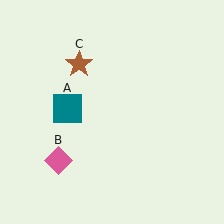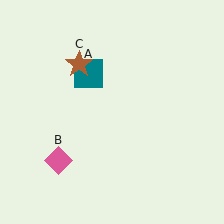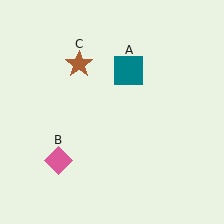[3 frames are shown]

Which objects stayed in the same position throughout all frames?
Pink diamond (object B) and brown star (object C) remained stationary.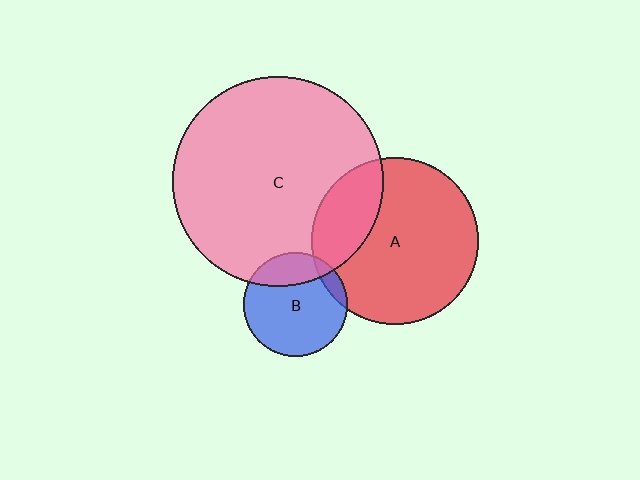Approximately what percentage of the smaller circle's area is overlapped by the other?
Approximately 25%.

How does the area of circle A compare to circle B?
Approximately 2.6 times.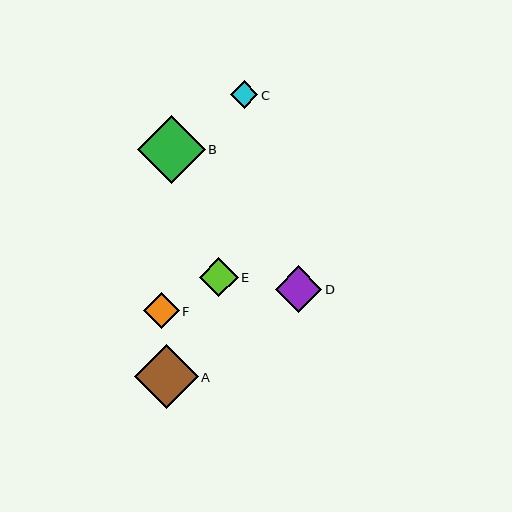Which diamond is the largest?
Diamond B is the largest with a size of approximately 68 pixels.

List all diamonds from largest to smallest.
From largest to smallest: B, A, D, E, F, C.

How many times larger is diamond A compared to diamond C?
Diamond A is approximately 2.3 times the size of diamond C.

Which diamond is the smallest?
Diamond C is the smallest with a size of approximately 28 pixels.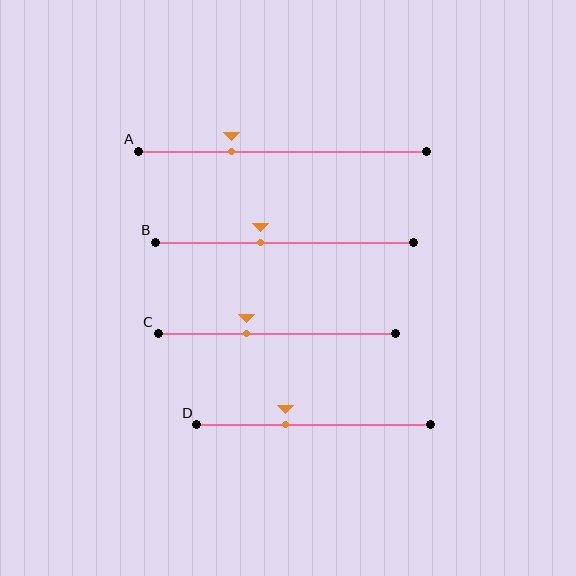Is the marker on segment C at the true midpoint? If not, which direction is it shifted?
No, the marker on segment C is shifted to the left by about 13% of the segment length.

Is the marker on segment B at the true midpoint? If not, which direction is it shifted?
No, the marker on segment B is shifted to the left by about 9% of the segment length.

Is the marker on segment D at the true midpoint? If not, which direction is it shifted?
No, the marker on segment D is shifted to the left by about 12% of the segment length.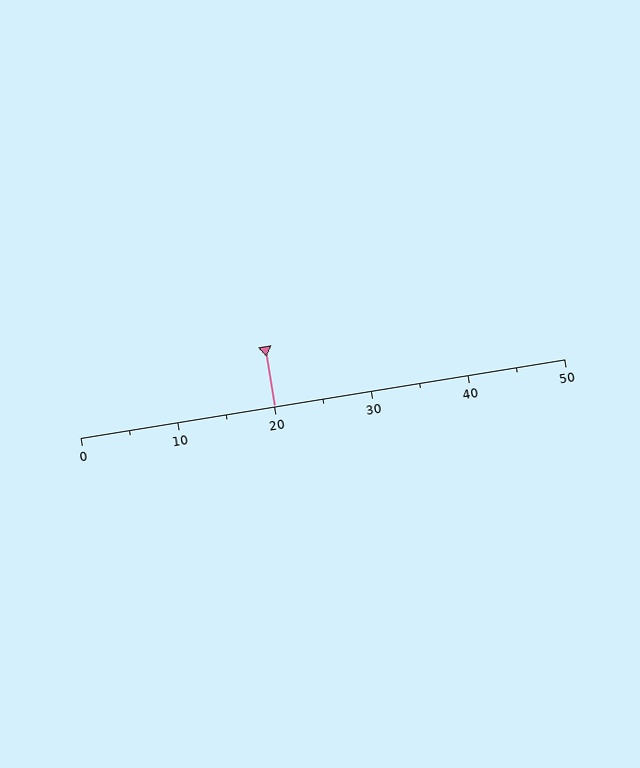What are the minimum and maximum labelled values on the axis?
The axis runs from 0 to 50.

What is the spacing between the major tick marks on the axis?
The major ticks are spaced 10 apart.